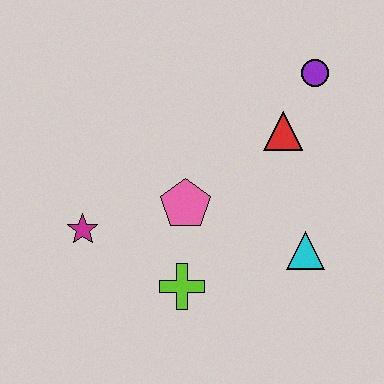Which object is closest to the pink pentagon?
The lime cross is closest to the pink pentagon.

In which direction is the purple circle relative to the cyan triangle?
The purple circle is above the cyan triangle.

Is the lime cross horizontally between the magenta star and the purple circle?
Yes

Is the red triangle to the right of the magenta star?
Yes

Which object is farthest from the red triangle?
The magenta star is farthest from the red triangle.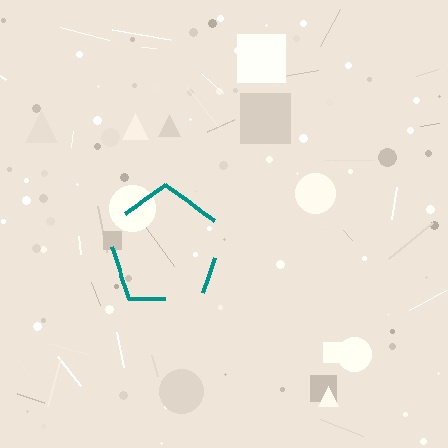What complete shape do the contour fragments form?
The contour fragments form a pentagon.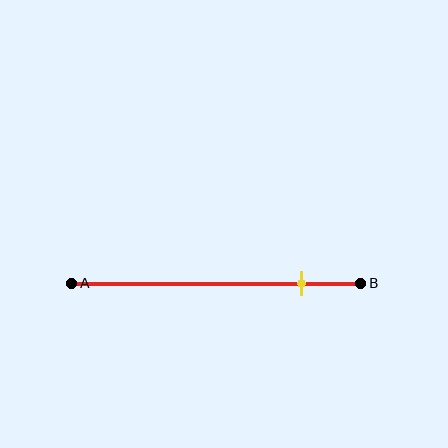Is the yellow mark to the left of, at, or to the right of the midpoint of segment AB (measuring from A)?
The yellow mark is to the right of the midpoint of segment AB.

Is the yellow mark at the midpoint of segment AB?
No, the mark is at about 80% from A, not at the 50% midpoint.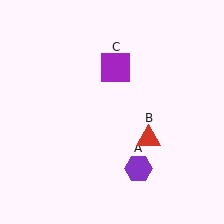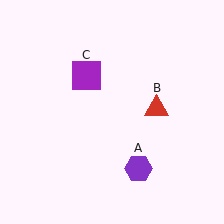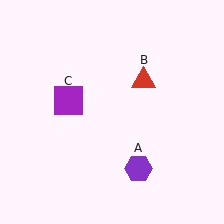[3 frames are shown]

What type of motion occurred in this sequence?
The red triangle (object B), purple square (object C) rotated counterclockwise around the center of the scene.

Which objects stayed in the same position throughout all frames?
Purple hexagon (object A) remained stationary.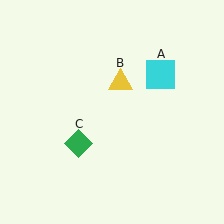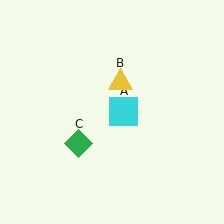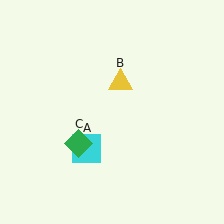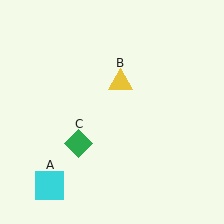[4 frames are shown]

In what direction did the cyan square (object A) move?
The cyan square (object A) moved down and to the left.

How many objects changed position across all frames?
1 object changed position: cyan square (object A).